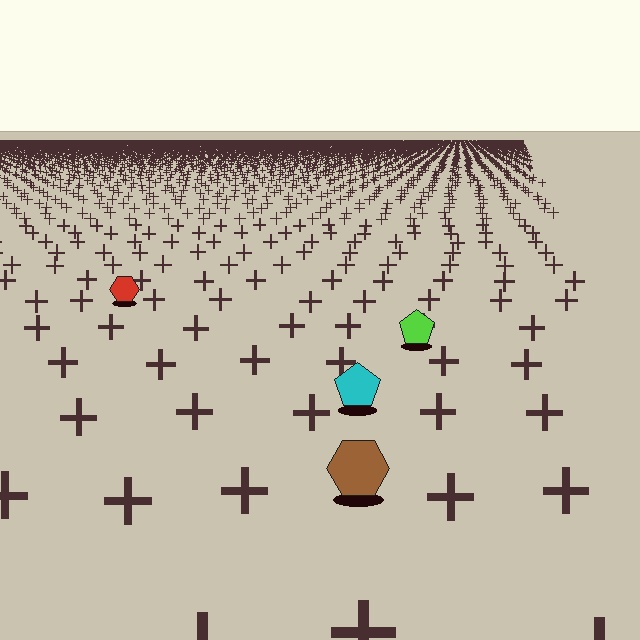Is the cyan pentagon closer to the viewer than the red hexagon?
Yes. The cyan pentagon is closer — you can tell from the texture gradient: the ground texture is coarser near it.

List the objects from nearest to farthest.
From nearest to farthest: the brown hexagon, the cyan pentagon, the lime pentagon, the red hexagon.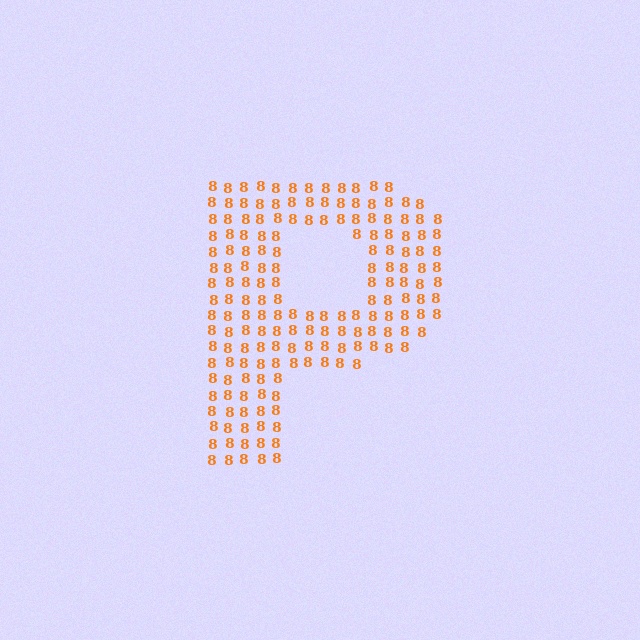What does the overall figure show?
The overall figure shows the letter P.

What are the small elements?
The small elements are digit 8's.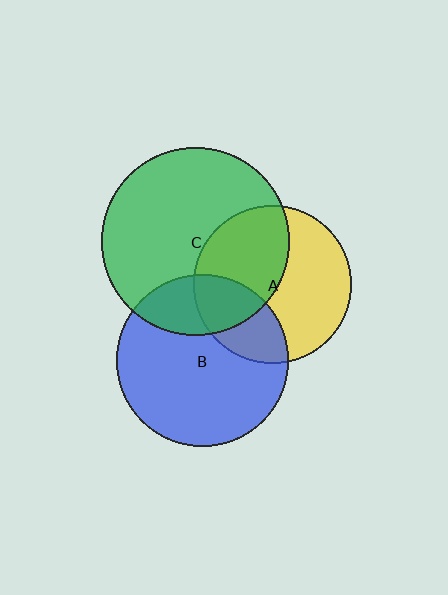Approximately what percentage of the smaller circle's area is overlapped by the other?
Approximately 45%.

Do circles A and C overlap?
Yes.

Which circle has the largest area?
Circle C (green).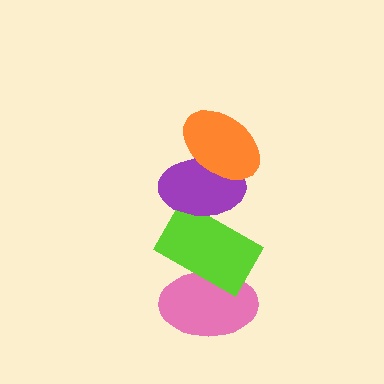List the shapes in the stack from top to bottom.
From top to bottom: the orange ellipse, the purple ellipse, the lime rectangle, the pink ellipse.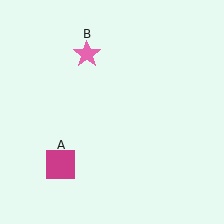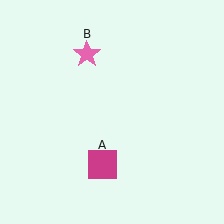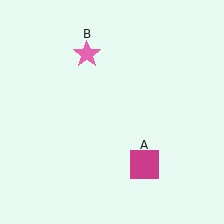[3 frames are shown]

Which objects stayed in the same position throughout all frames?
Pink star (object B) remained stationary.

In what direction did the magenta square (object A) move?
The magenta square (object A) moved right.